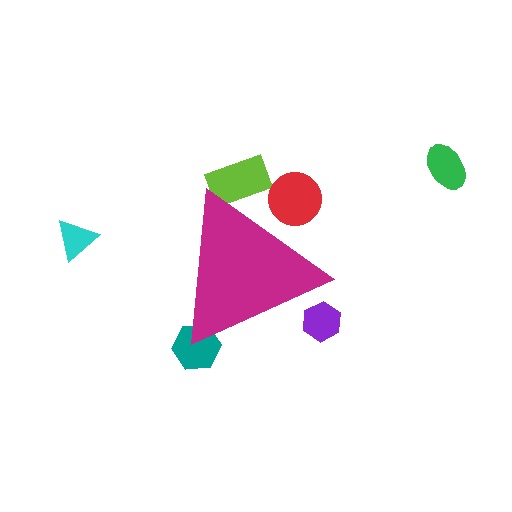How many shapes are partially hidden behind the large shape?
4 shapes are partially hidden.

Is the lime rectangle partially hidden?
Yes, the lime rectangle is partially hidden behind the magenta triangle.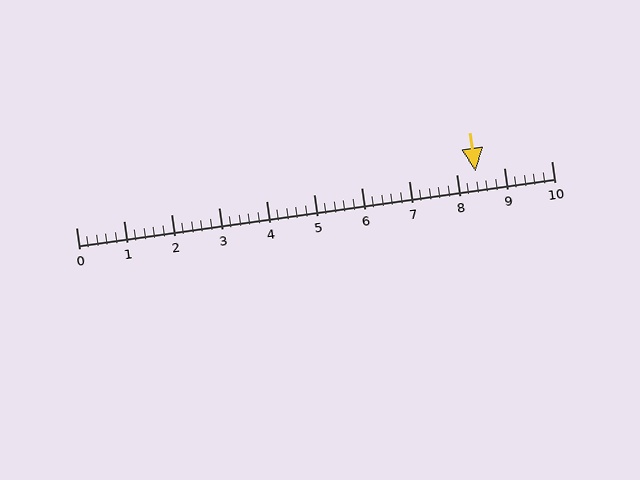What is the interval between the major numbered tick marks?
The major tick marks are spaced 1 units apart.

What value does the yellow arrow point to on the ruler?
The yellow arrow points to approximately 8.4.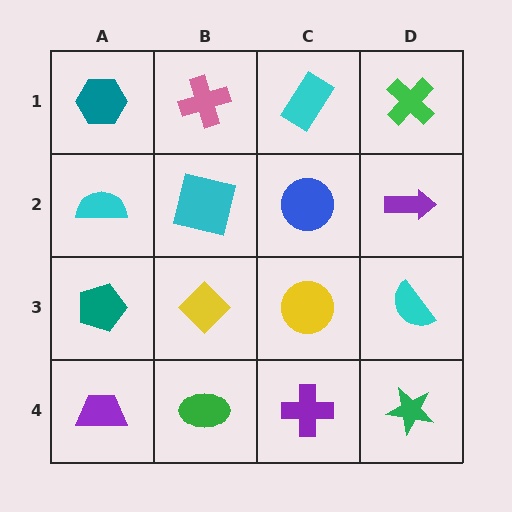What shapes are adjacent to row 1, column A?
A cyan semicircle (row 2, column A), a pink cross (row 1, column B).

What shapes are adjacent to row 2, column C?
A cyan rectangle (row 1, column C), a yellow circle (row 3, column C), a cyan square (row 2, column B), a purple arrow (row 2, column D).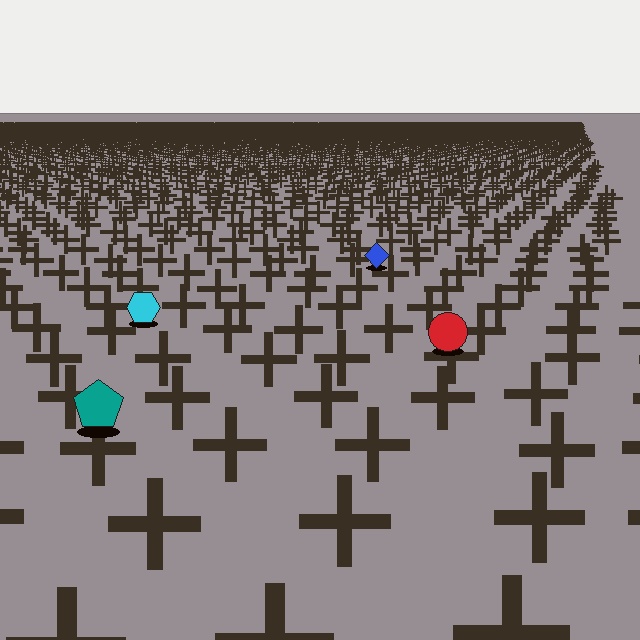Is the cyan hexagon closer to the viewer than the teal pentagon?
No. The teal pentagon is closer — you can tell from the texture gradient: the ground texture is coarser near it.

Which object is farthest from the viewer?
The blue diamond is farthest from the viewer. It appears smaller and the ground texture around it is denser.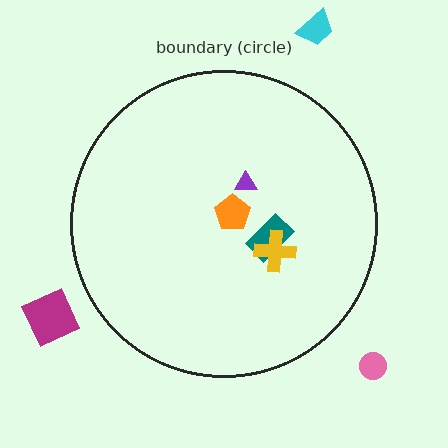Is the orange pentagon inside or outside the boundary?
Inside.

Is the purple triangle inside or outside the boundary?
Inside.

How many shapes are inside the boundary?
4 inside, 3 outside.